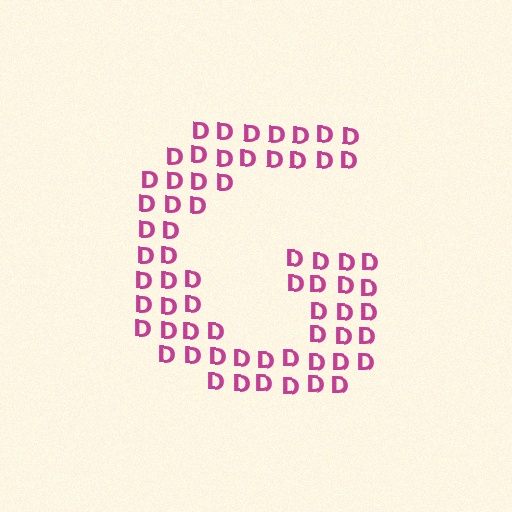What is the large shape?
The large shape is the letter G.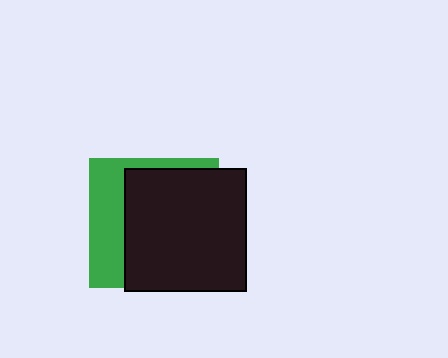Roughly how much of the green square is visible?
A small part of it is visible (roughly 32%).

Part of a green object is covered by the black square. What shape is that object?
It is a square.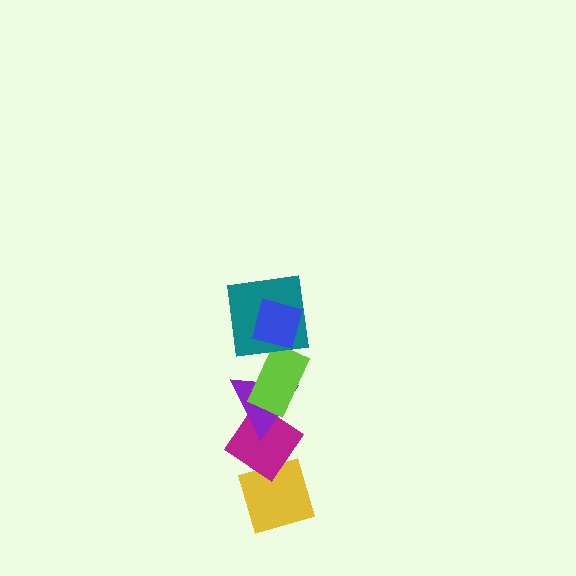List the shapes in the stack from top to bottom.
From top to bottom: the blue square, the teal square, the lime rectangle, the purple triangle, the magenta diamond, the yellow diamond.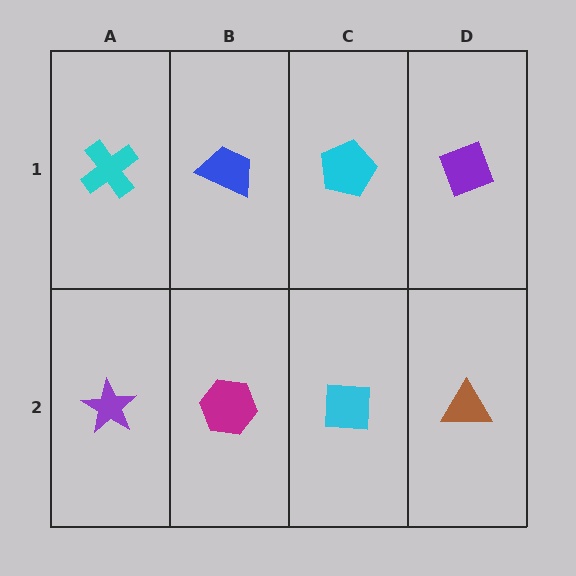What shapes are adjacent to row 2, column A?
A cyan cross (row 1, column A), a magenta hexagon (row 2, column B).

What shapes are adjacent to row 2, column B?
A blue trapezoid (row 1, column B), a purple star (row 2, column A), a cyan square (row 2, column C).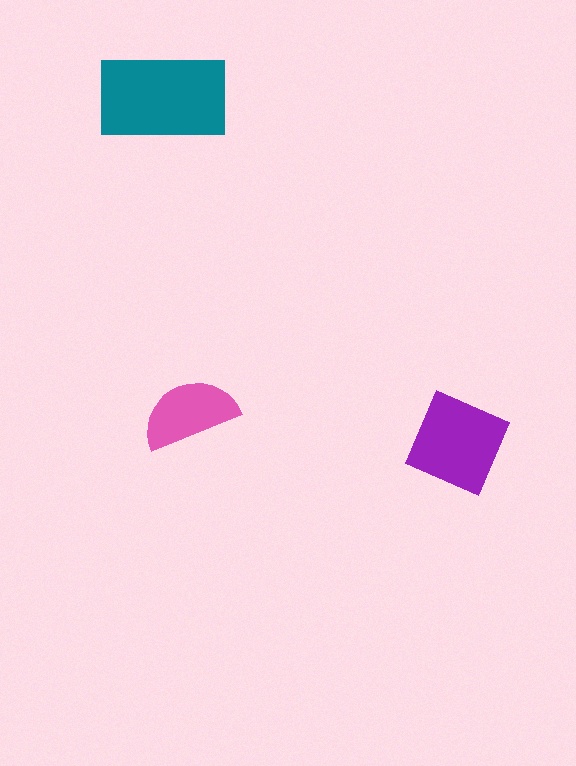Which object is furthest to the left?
The teal rectangle is leftmost.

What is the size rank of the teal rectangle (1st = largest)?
1st.